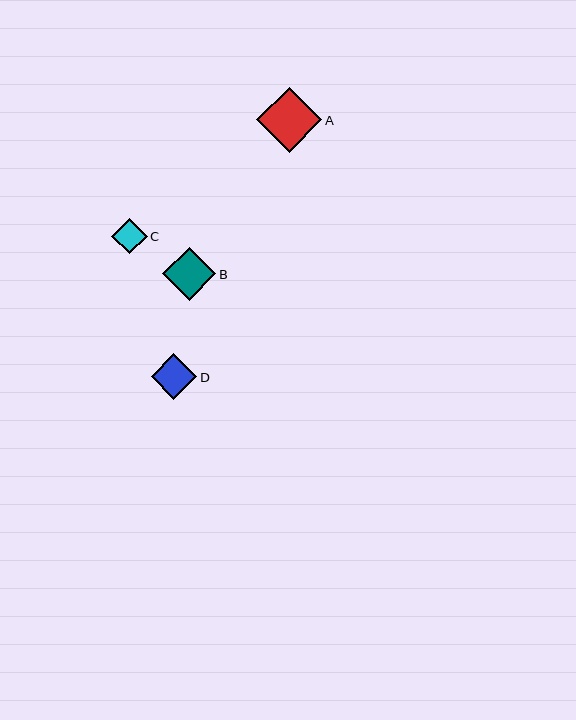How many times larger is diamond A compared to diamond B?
Diamond A is approximately 1.2 times the size of diamond B.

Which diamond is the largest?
Diamond A is the largest with a size of approximately 65 pixels.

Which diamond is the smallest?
Diamond C is the smallest with a size of approximately 36 pixels.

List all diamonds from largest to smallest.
From largest to smallest: A, B, D, C.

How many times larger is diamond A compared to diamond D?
Diamond A is approximately 1.4 times the size of diamond D.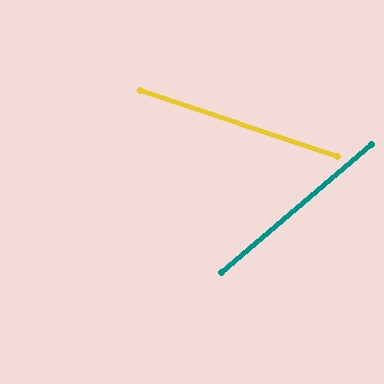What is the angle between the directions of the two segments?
Approximately 59 degrees.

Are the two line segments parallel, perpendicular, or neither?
Neither parallel nor perpendicular — they differ by about 59°.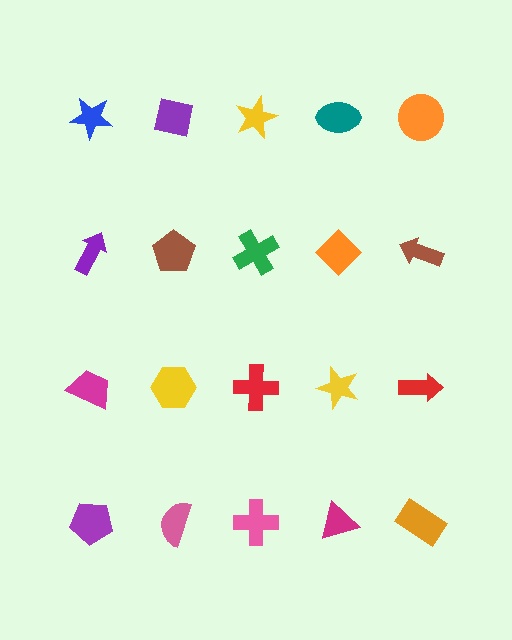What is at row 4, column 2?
A pink semicircle.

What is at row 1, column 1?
A blue star.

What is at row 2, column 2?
A brown pentagon.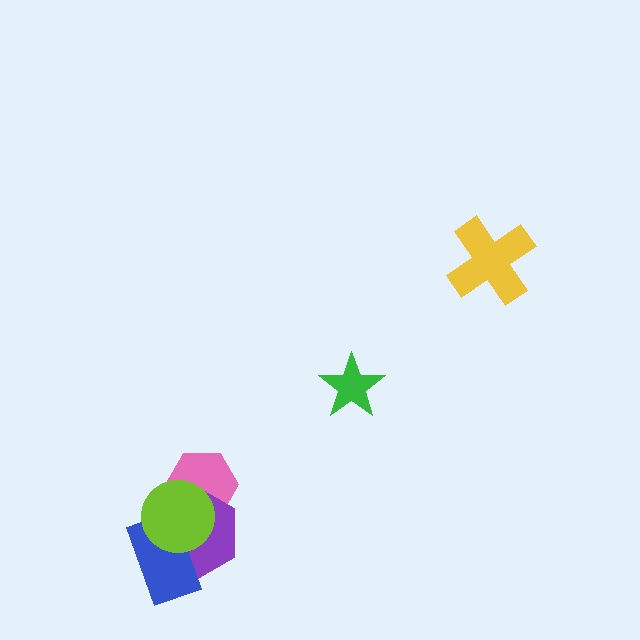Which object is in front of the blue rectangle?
The lime circle is in front of the blue rectangle.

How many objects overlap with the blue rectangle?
2 objects overlap with the blue rectangle.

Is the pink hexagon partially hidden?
Yes, it is partially covered by another shape.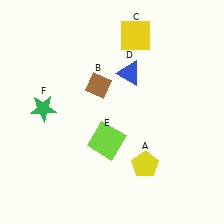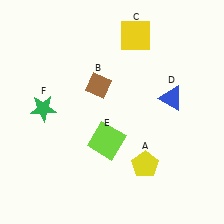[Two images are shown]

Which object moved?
The blue triangle (D) moved right.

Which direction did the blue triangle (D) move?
The blue triangle (D) moved right.